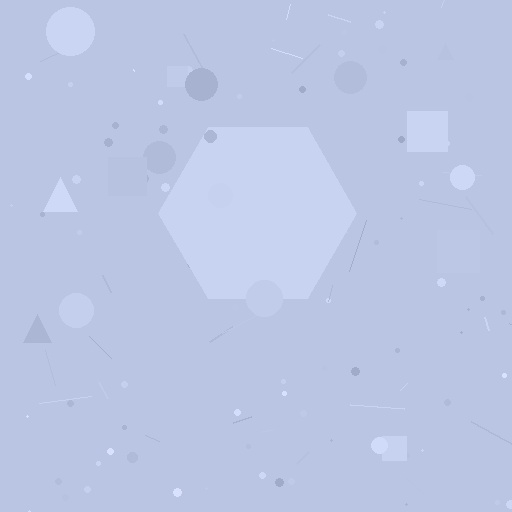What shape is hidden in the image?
A hexagon is hidden in the image.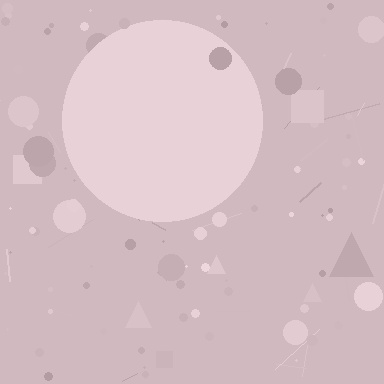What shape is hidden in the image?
A circle is hidden in the image.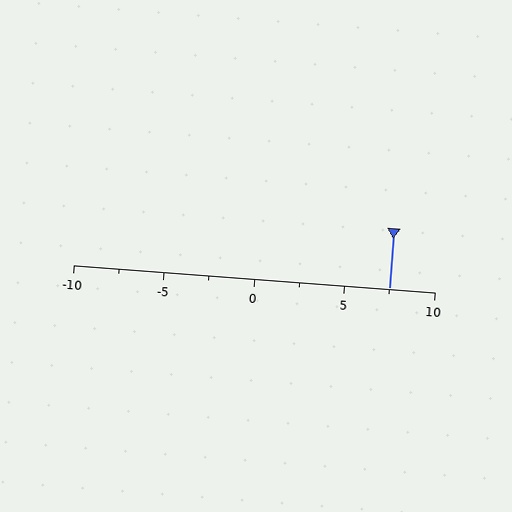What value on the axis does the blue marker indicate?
The marker indicates approximately 7.5.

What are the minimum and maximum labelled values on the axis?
The axis runs from -10 to 10.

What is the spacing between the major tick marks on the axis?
The major ticks are spaced 5 apart.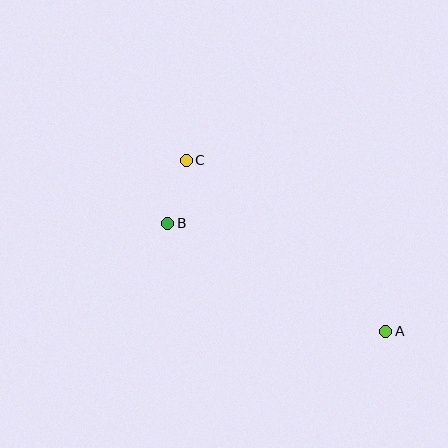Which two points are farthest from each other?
Points A and C are farthest from each other.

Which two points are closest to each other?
Points B and C are closest to each other.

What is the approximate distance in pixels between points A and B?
The distance between A and B is approximately 243 pixels.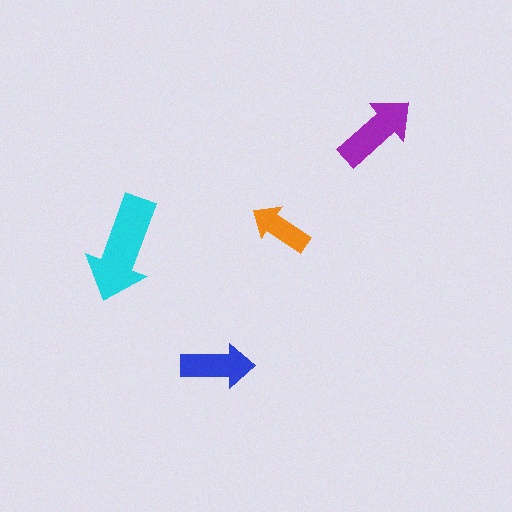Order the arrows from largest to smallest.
the cyan one, the purple one, the blue one, the orange one.